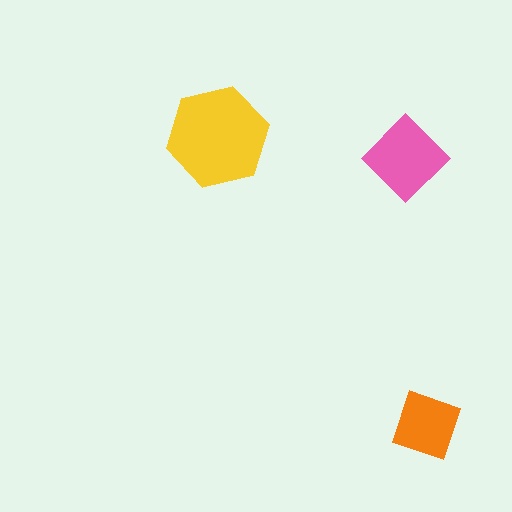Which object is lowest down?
The orange square is bottommost.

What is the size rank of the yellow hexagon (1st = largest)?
1st.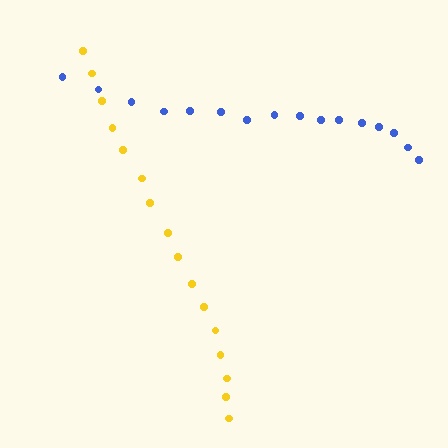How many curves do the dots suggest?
There are 2 distinct paths.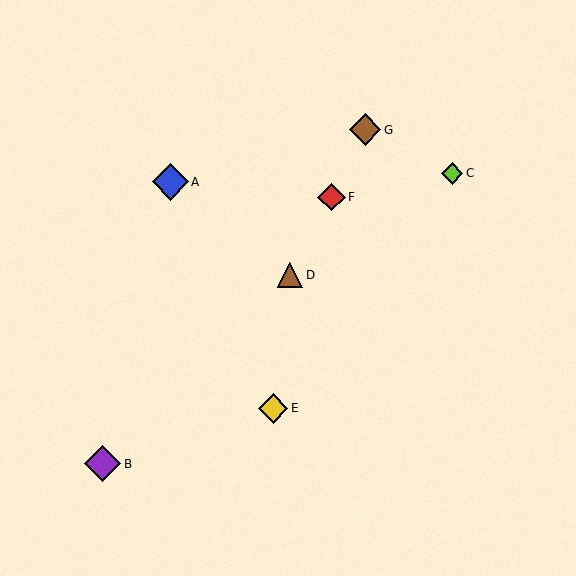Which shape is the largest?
The blue diamond (labeled A) is the largest.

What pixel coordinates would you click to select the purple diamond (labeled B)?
Click at (103, 464) to select the purple diamond B.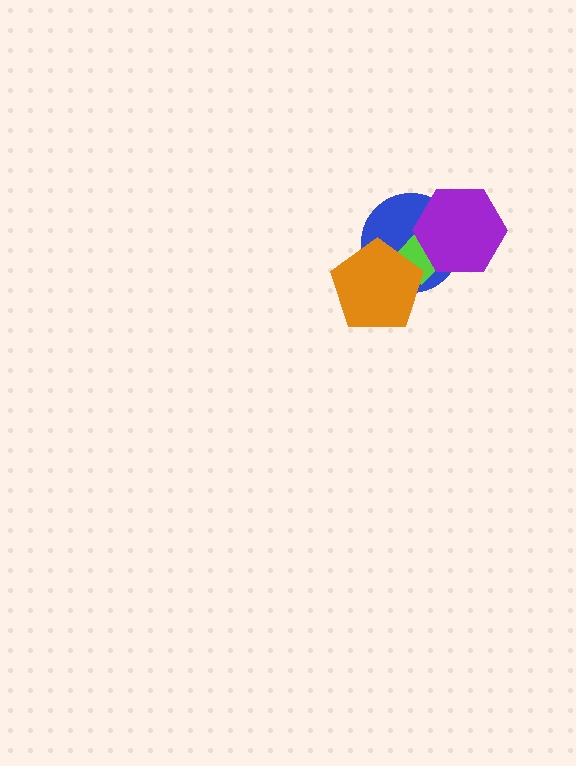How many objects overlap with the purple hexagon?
2 objects overlap with the purple hexagon.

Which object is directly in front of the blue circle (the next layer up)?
The lime diamond is directly in front of the blue circle.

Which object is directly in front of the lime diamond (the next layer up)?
The purple hexagon is directly in front of the lime diamond.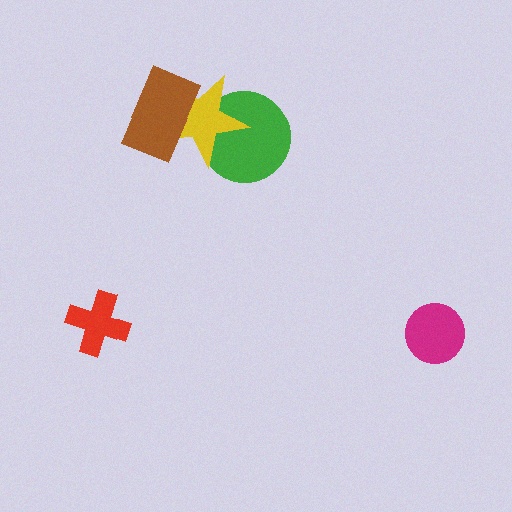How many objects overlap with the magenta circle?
0 objects overlap with the magenta circle.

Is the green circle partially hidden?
Yes, it is partially covered by another shape.